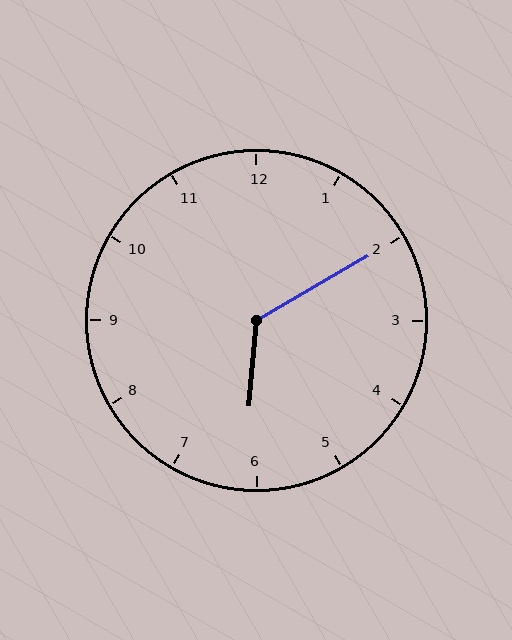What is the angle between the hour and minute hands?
Approximately 125 degrees.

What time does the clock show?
6:10.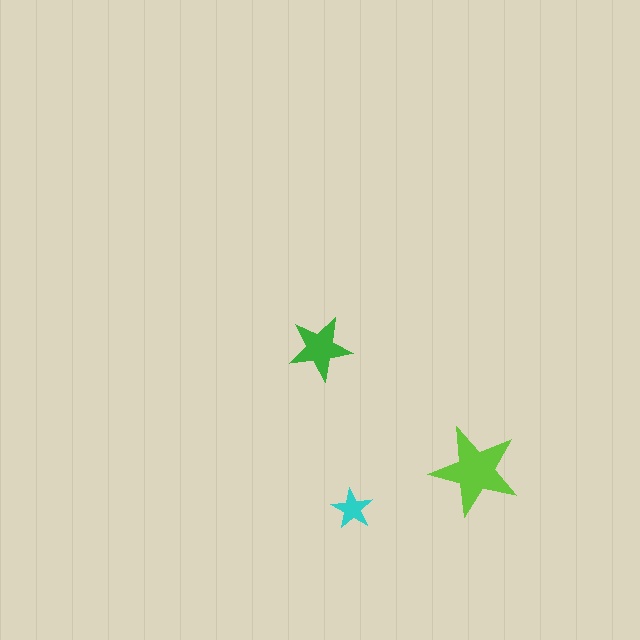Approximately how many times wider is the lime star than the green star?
About 1.5 times wider.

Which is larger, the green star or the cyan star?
The green one.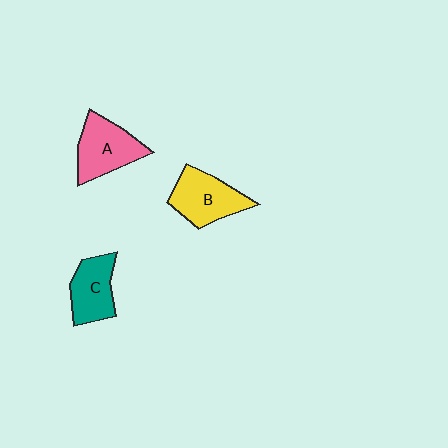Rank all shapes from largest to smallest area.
From largest to smallest: A (pink), B (yellow), C (teal).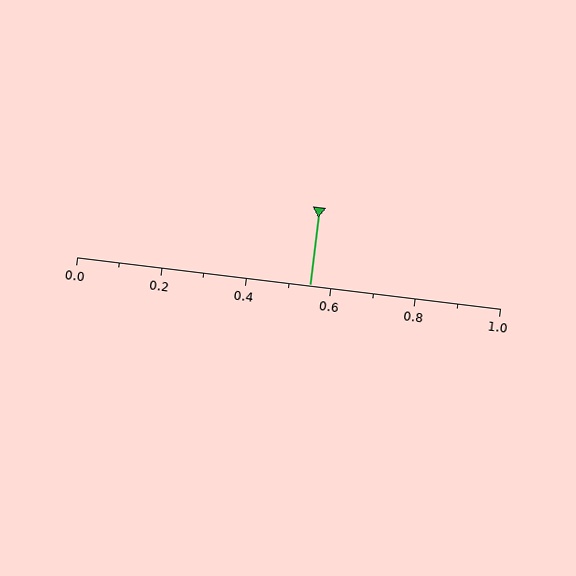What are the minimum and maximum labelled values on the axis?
The axis runs from 0.0 to 1.0.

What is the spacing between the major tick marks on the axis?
The major ticks are spaced 0.2 apart.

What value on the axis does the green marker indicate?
The marker indicates approximately 0.55.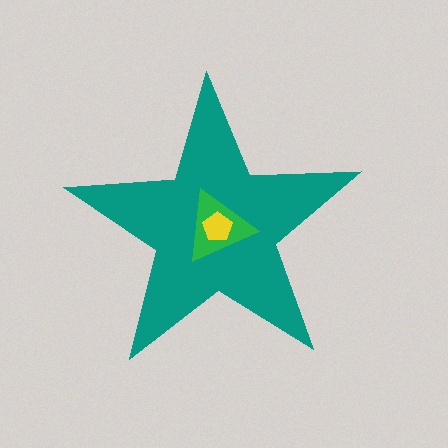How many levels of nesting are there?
3.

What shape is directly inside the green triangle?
The yellow pentagon.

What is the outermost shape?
The teal star.